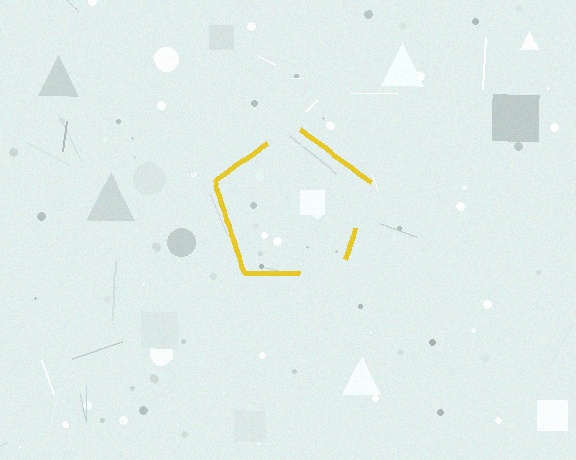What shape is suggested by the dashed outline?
The dashed outline suggests a pentagon.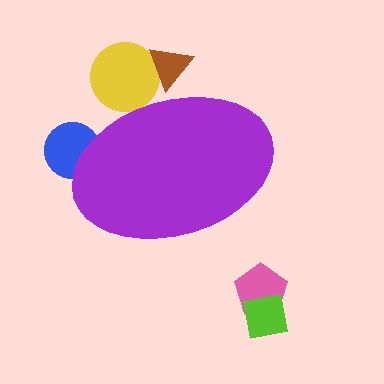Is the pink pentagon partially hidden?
No, the pink pentagon is fully visible.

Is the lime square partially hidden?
No, the lime square is fully visible.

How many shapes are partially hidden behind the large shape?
3 shapes are partially hidden.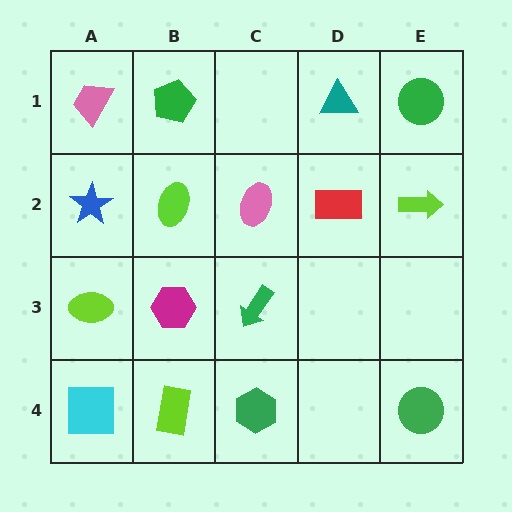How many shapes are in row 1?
4 shapes.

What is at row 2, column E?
A lime arrow.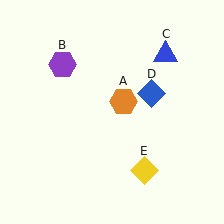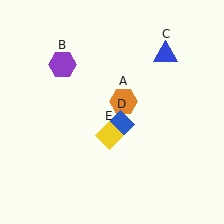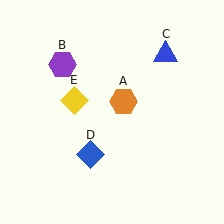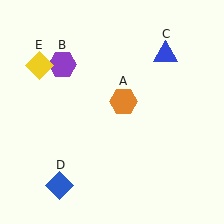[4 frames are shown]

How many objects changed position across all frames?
2 objects changed position: blue diamond (object D), yellow diamond (object E).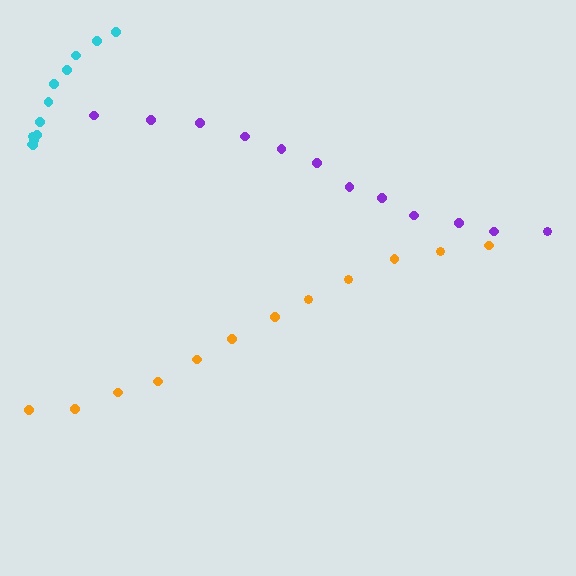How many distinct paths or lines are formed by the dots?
There are 3 distinct paths.